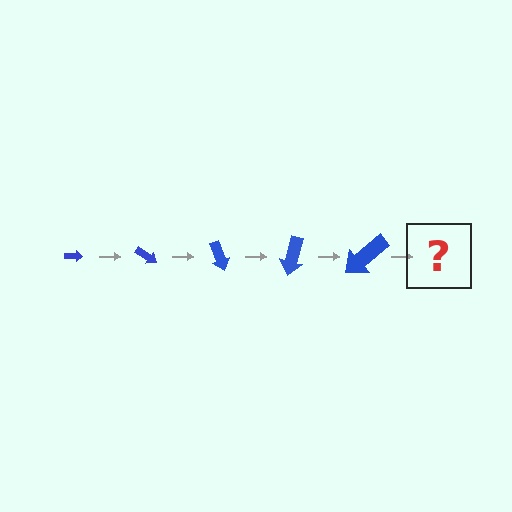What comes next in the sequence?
The next element should be an arrow, larger than the previous one and rotated 175 degrees from the start.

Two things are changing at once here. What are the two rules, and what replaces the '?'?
The two rules are that the arrow grows larger each step and it rotates 35 degrees each step. The '?' should be an arrow, larger than the previous one and rotated 175 degrees from the start.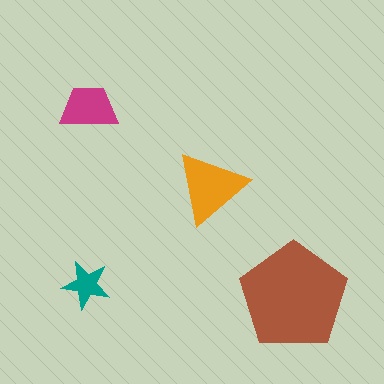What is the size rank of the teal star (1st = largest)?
4th.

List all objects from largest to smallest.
The brown pentagon, the orange triangle, the magenta trapezoid, the teal star.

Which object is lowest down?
The brown pentagon is bottommost.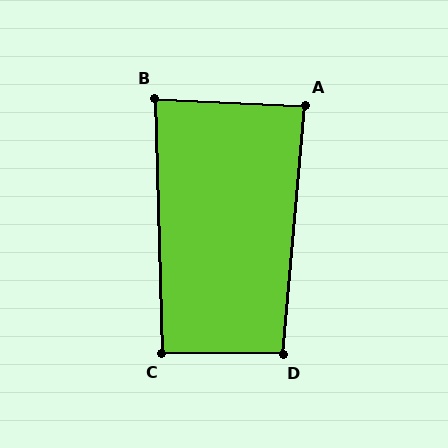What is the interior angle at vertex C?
Approximately 92 degrees (approximately right).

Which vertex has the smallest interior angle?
B, at approximately 85 degrees.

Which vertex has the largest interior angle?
D, at approximately 95 degrees.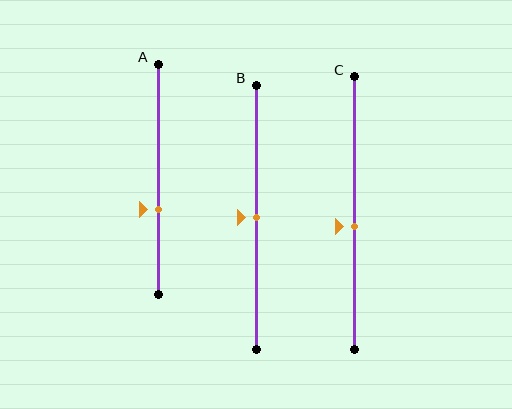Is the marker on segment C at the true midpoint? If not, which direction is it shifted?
No, the marker on segment C is shifted downward by about 5% of the segment length.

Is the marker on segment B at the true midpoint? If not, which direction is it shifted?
Yes, the marker on segment B is at the true midpoint.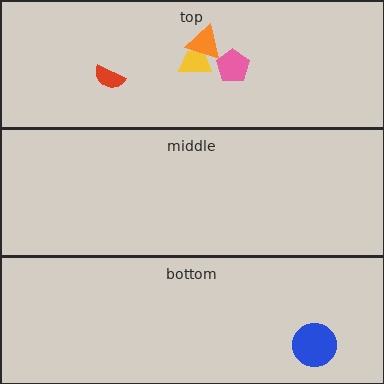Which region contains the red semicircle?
The top region.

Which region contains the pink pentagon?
The top region.